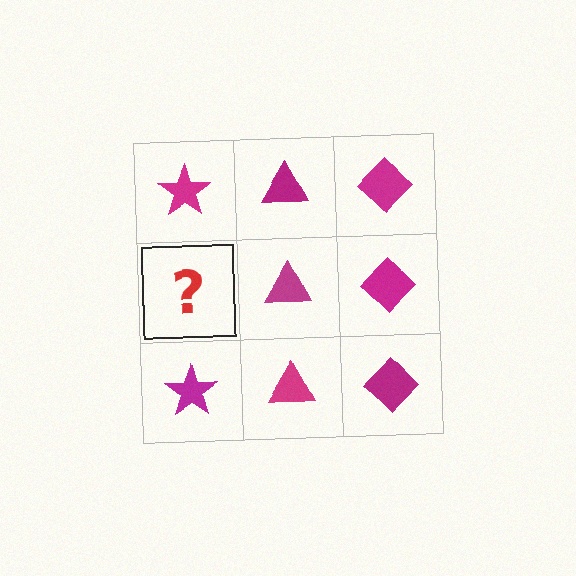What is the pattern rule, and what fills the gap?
The rule is that each column has a consistent shape. The gap should be filled with a magenta star.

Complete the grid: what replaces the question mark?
The question mark should be replaced with a magenta star.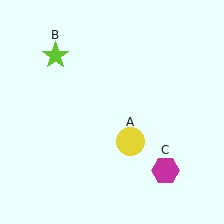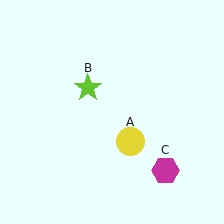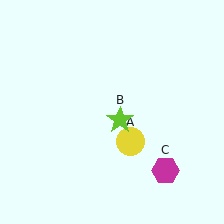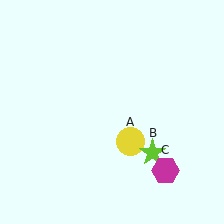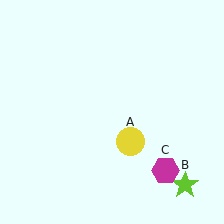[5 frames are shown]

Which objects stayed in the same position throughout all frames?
Yellow circle (object A) and magenta hexagon (object C) remained stationary.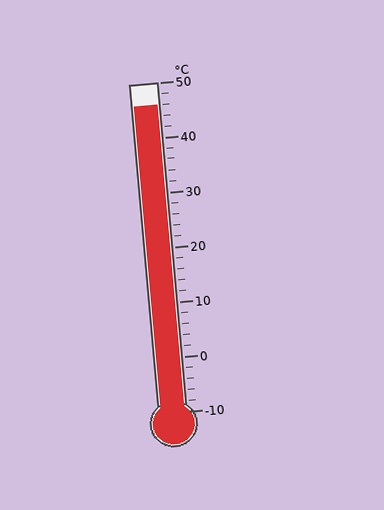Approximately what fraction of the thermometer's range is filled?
The thermometer is filled to approximately 95% of its range.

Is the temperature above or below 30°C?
The temperature is above 30°C.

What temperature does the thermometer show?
The thermometer shows approximately 46°C.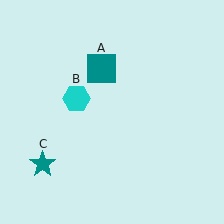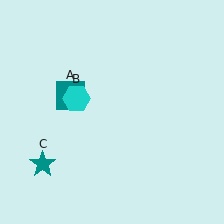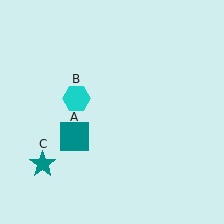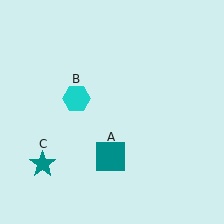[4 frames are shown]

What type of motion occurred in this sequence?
The teal square (object A) rotated counterclockwise around the center of the scene.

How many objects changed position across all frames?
1 object changed position: teal square (object A).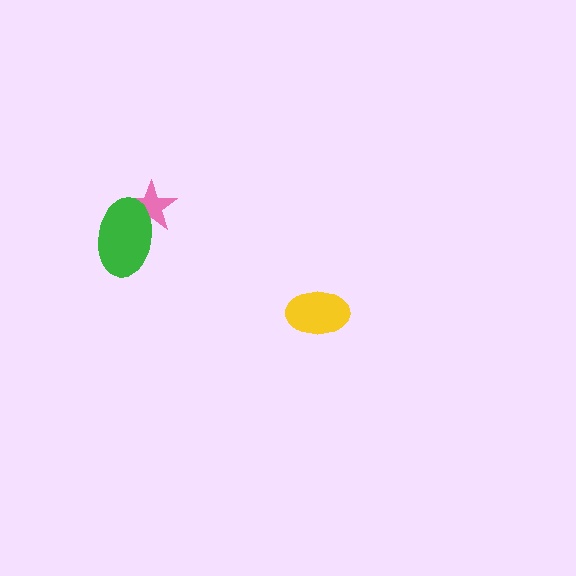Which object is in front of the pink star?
The green ellipse is in front of the pink star.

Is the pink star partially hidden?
Yes, it is partially covered by another shape.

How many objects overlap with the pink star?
1 object overlaps with the pink star.